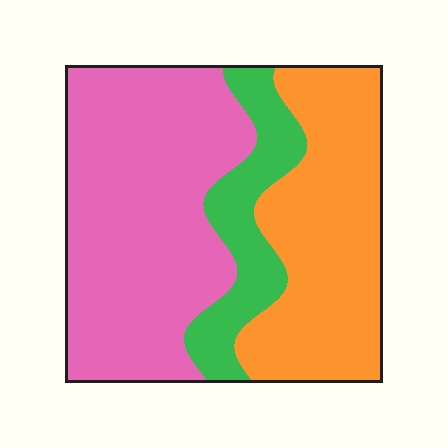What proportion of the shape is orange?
Orange covers around 35% of the shape.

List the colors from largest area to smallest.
From largest to smallest: pink, orange, green.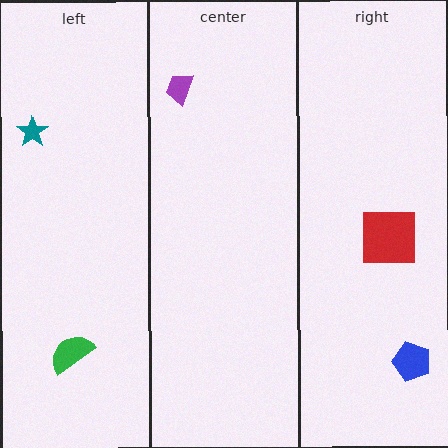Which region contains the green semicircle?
The left region.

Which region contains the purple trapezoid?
The center region.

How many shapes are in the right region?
2.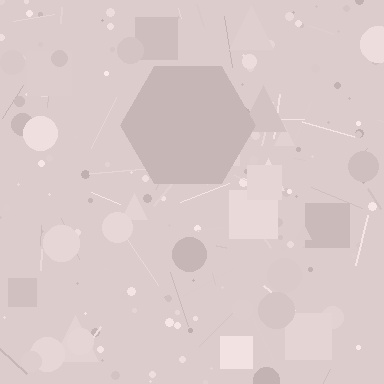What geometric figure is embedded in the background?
A hexagon is embedded in the background.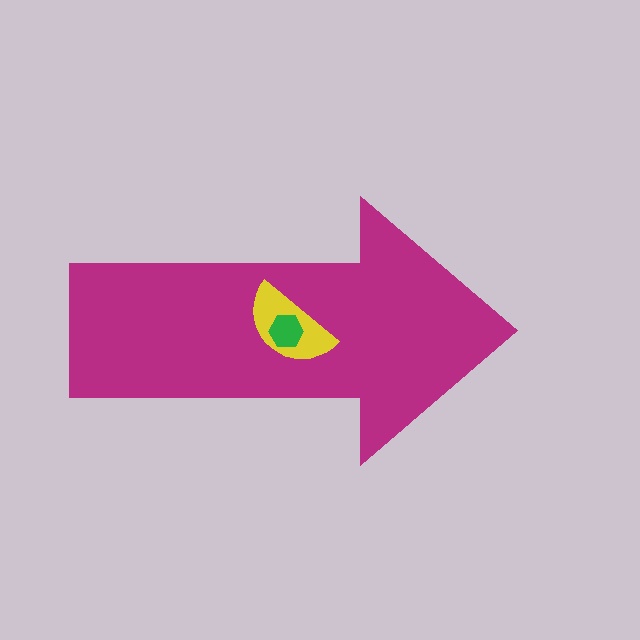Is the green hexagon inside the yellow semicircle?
Yes.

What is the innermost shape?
The green hexagon.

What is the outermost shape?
The magenta arrow.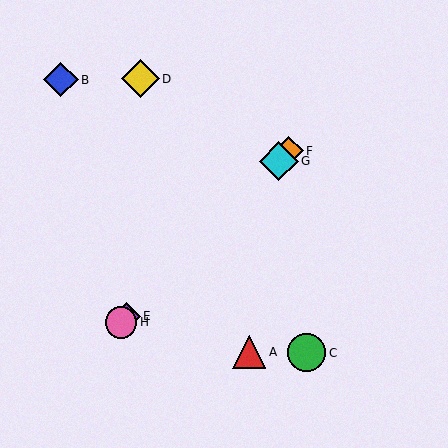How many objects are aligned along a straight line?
4 objects (E, F, G, H) are aligned along a straight line.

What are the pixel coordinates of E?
Object E is at (127, 316).